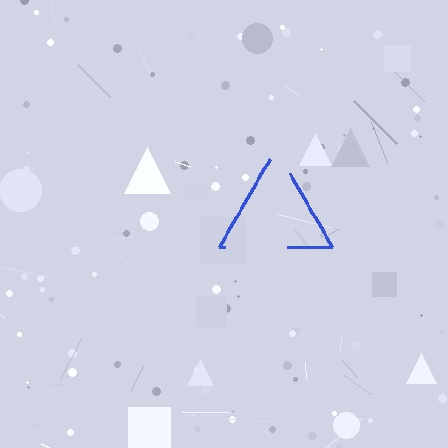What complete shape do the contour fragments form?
The contour fragments form a triangle.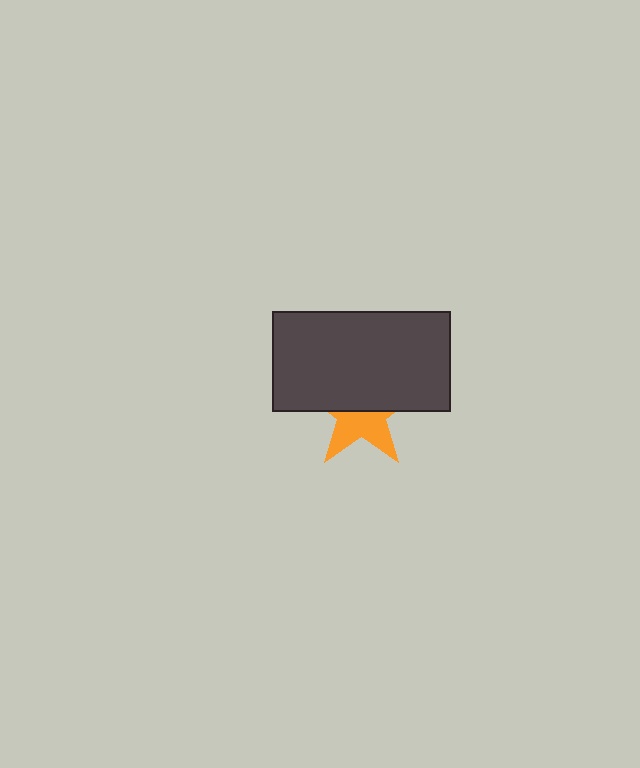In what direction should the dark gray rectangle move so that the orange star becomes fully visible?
The dark gray rectangle should move up. That is the shortest direction to clear the overlap and leave the orange star fully visible.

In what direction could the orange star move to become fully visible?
The orange star could move down. That would shift it out from behind the dark gray rectangle entirely.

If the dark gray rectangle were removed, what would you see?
You would see the complete orange star.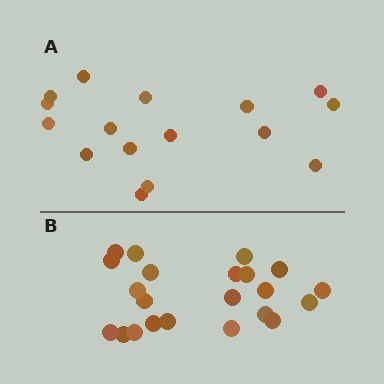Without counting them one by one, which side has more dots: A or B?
Region B (the bottom region) has more dots.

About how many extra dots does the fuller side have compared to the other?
Region B has about 6 more dots than region A.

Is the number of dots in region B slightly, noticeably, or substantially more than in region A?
Region B has noticeably more, but not dramatically so. The ratio is roughly 1.4 to 1.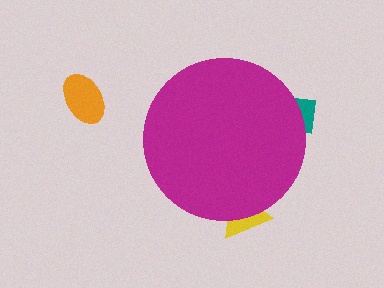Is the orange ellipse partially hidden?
No, the orange ellipse is fully visible.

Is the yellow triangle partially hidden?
Yes, the yellow triangle is partially hidden behind the magenta circle.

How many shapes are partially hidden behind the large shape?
2 shapes are partially hidden.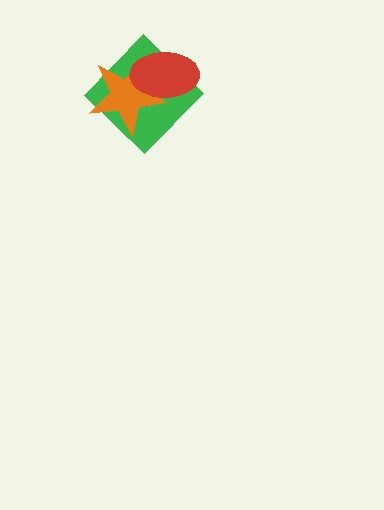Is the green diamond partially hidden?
Yes, it is partially covered by another shape.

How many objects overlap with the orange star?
2 objects overlap with the orange star.